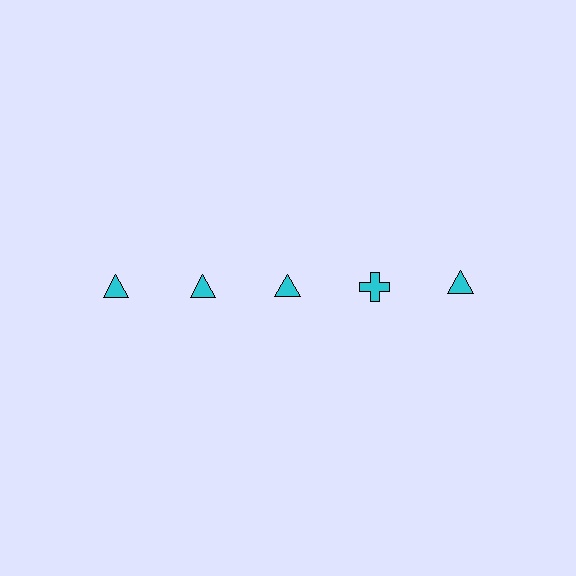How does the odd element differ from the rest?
It has a different shape: cross instead of triangle.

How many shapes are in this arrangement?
There are 5 shapes arranged in a grid pattern.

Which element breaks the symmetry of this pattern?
The cyan cross in the top row, second from right column breaks the symmetry. All other shapes are cyan triangles.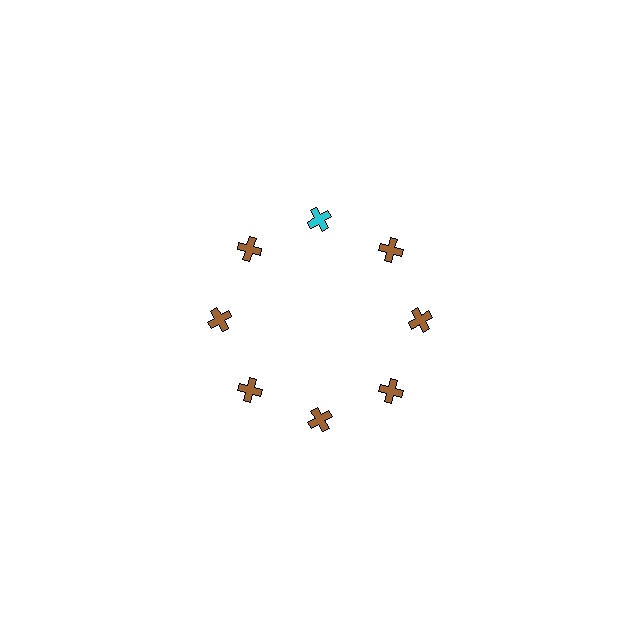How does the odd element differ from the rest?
It has a different color: cyan instead of brown.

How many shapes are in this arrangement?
There are 8 shapes arranged in a ring pattern.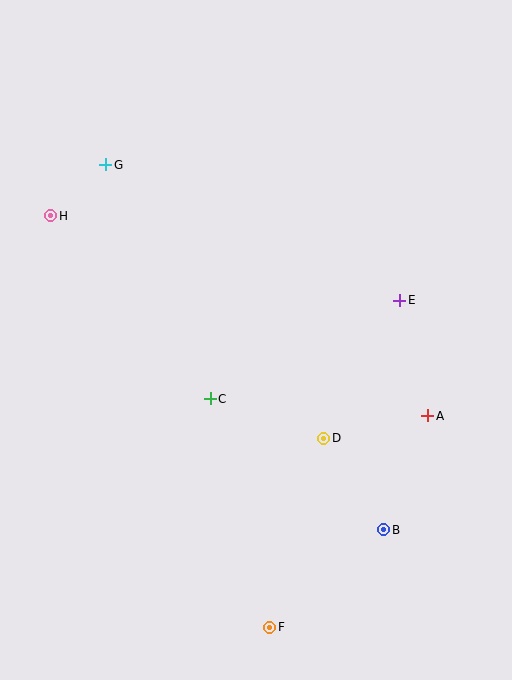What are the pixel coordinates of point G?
Point G is at (106, 165).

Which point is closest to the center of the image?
Point C at (210, 399) is closest to the center.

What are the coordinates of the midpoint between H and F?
The midpoint between H and F is at (160, 422).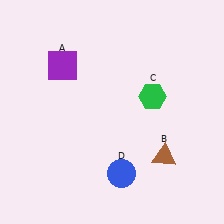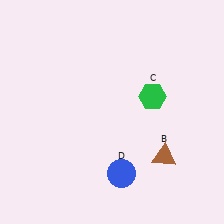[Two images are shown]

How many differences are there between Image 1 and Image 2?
There is 1 difference between the two images.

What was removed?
The purple square (A) was removed in Image 2.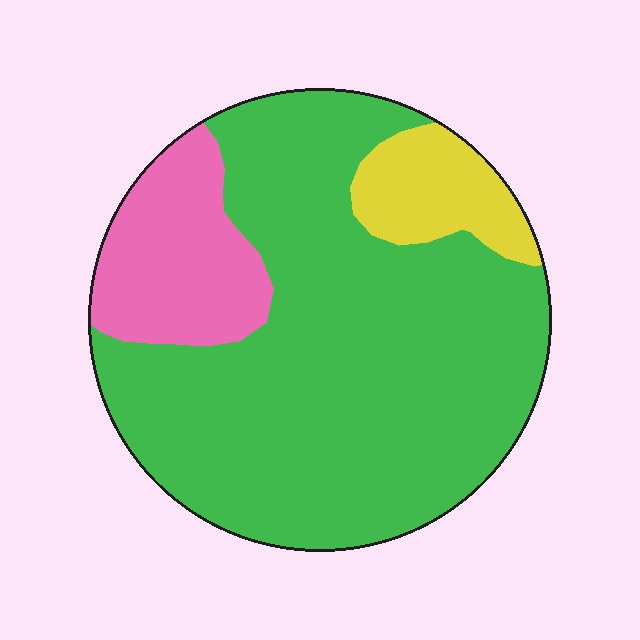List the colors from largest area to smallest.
From largest to smallest: green, pink, yellow.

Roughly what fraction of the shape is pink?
Pink covers about 15% of the shape.